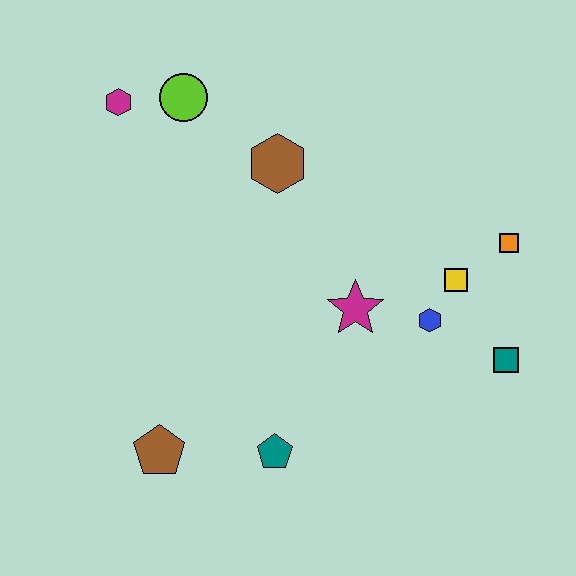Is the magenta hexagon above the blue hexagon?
Yes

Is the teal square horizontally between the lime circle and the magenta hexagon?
No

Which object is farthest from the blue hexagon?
The magenta hexagon is farthest from the blue hexagon.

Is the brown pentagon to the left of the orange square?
Yes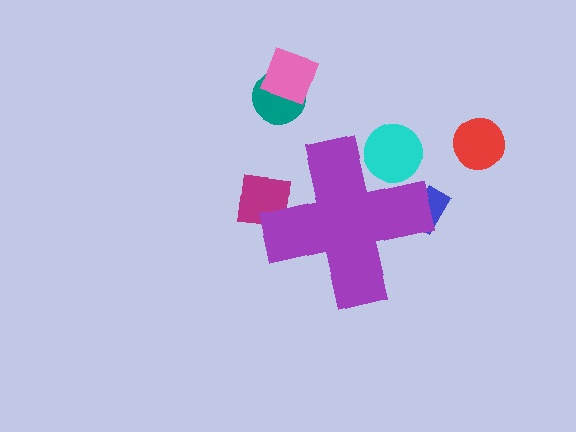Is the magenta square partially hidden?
Yes, the magenta square is partially hidden behind the purple cross.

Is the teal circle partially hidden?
No, the teal circle is fully visible.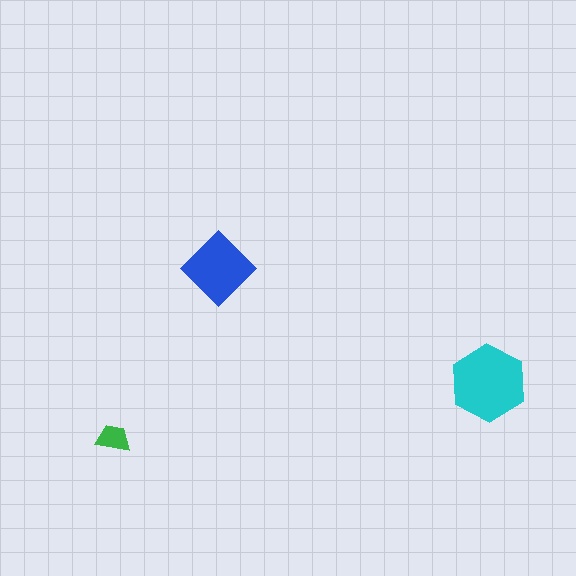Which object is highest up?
The blue diamond is topmost.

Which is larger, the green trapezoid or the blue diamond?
The blue diamond.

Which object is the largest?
The cyan hexagon.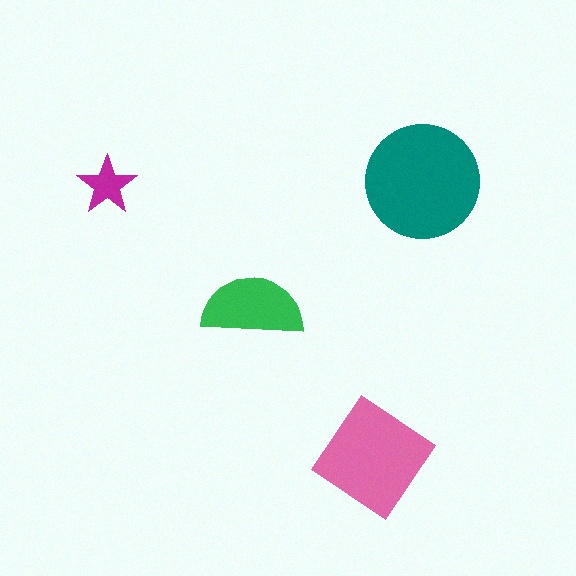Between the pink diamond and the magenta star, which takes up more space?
The pink diamond.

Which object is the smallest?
The magenta star.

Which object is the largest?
The teal circle.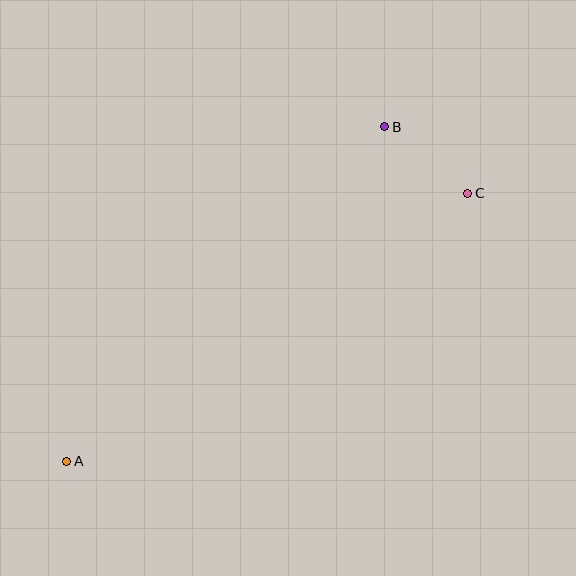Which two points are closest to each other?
Points B and C are closest to each other.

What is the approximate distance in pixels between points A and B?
The distance between A and B is approximately 462 pixels.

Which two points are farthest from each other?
Points A and C are farthest from each other.